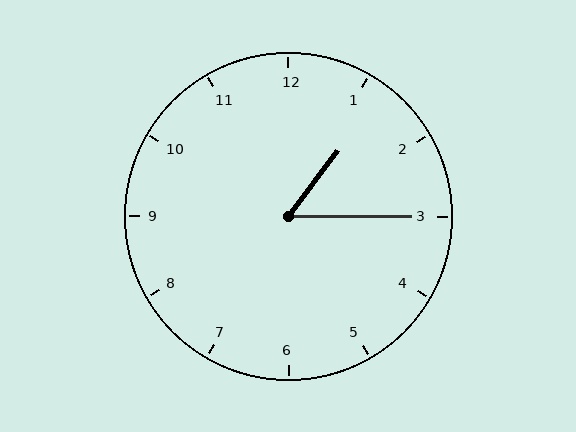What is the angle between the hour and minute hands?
Approximately 52 degrees.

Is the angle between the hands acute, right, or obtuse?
It is acute.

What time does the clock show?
1:15.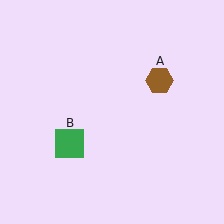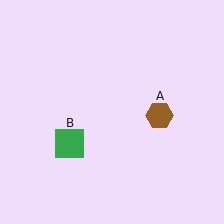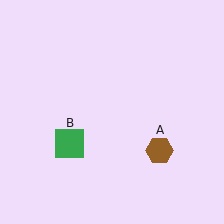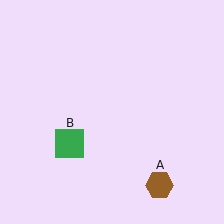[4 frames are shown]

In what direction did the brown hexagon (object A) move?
The brown hexagon (object A) moved down.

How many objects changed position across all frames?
1 object changed position: brown hexagon (object A).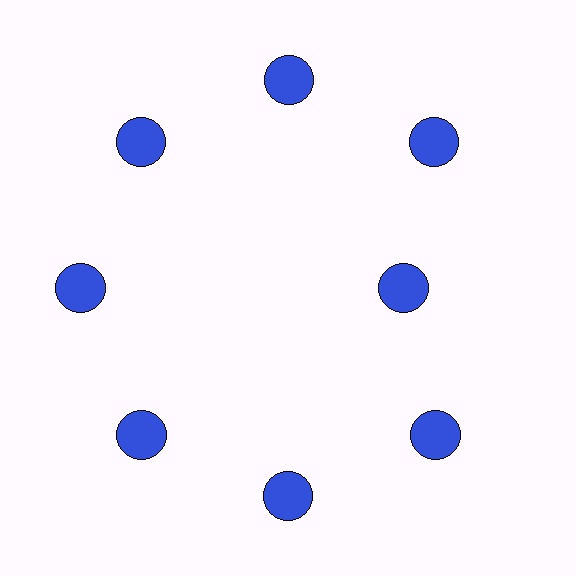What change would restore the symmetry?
The symmetry would be restored by moving it outward, back onto the ring so that all 8 circles sit at equal angles and equal distance from the center.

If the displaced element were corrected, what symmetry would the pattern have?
It would have 8-fold rotational symmetry — the pattern would map onto itself every 45 degrees.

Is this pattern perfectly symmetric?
No. The 8 blue circles are arranged in a ring, but one element near the 3 o'clock position is pulled inward toward the center, breaking the 8-fold rotational symmetry.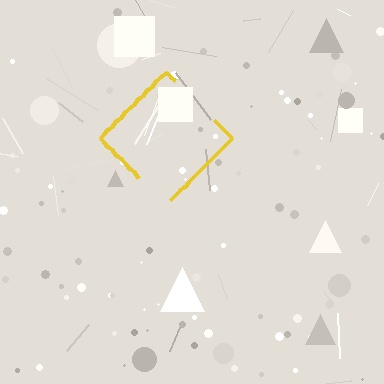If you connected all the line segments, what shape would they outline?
They would outline a diamond.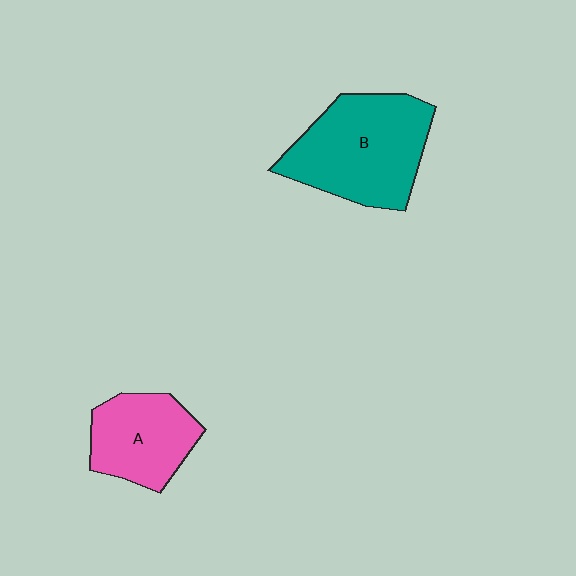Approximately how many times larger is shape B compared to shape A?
Approximately 1.5 times.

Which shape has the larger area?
Shape B (teal).